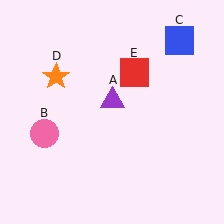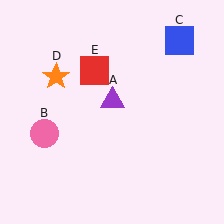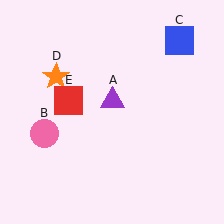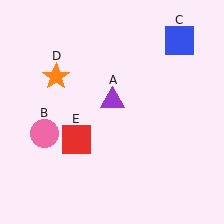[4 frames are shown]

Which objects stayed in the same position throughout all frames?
Purple triangle (object A) and pink circle (object B) and blue square (object C) and orange star (object D) remained stationary.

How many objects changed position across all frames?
1 object changed position: red square (object E).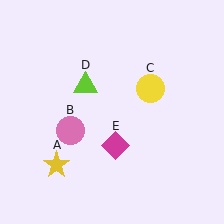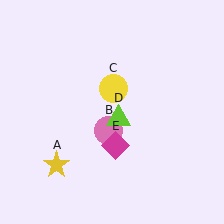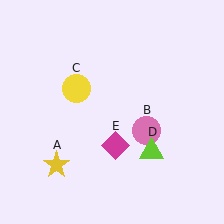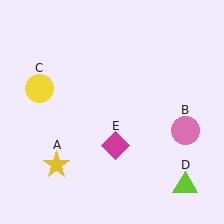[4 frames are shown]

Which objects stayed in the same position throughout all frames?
Yellow star (object A) and magenta diamond (object E) remained stationary.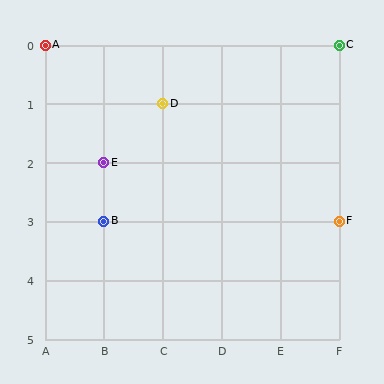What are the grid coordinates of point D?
Point D is at grid coordinates (C, 1).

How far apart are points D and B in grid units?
Points D and B are 1 column and 2 rows apart (about 2.2 grid units diagonally).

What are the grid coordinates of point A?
Point A is at grid coordinates (A, 0).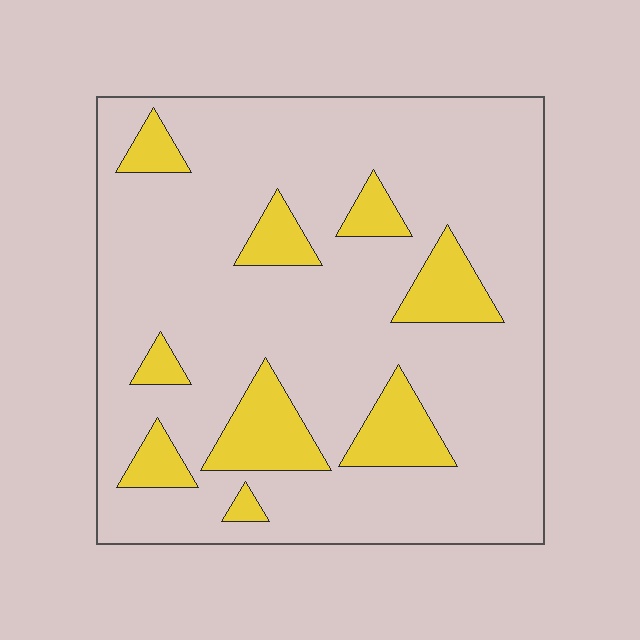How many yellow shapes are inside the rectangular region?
9.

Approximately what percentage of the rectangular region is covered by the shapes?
Approximately 15%.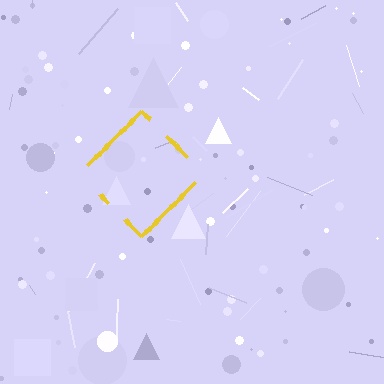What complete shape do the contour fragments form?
The contour fragments form a diamond.